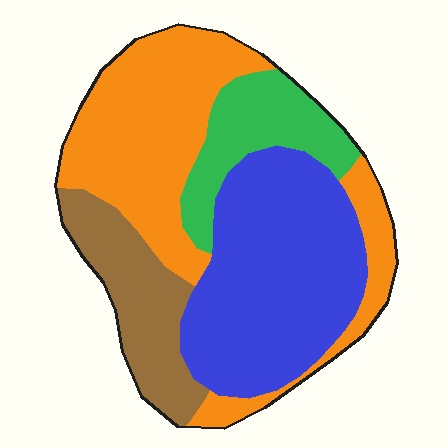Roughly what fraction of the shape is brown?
Brown covers 16% of the shape.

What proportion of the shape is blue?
Blue covers 35% of the shape.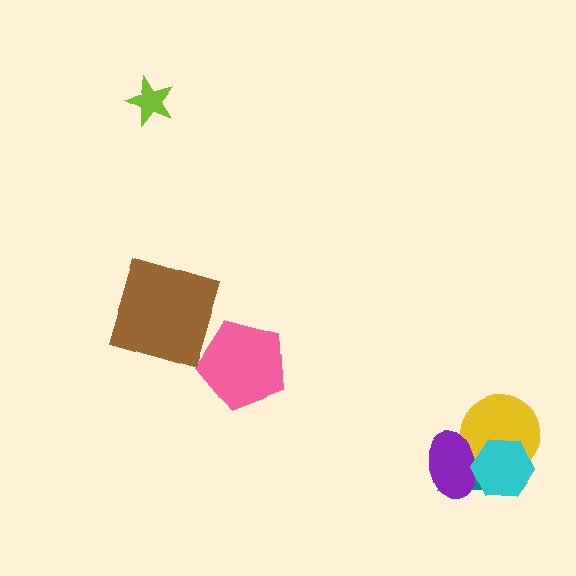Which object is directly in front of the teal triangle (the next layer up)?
The yellow circle is directly in front of the teal triangle.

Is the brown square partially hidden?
No, no other shape covers it.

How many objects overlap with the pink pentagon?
0 objects overlap with the pink pentagon.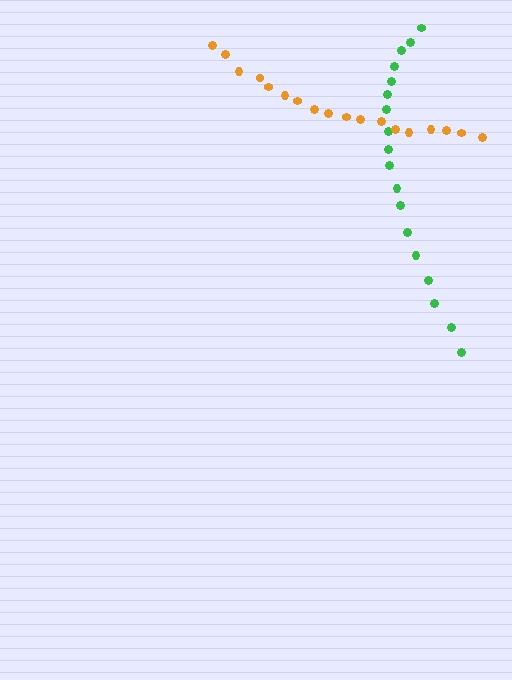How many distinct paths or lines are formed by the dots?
There are 2 distinct paths.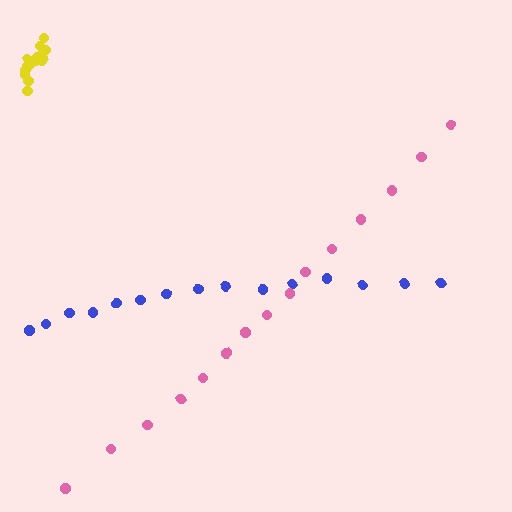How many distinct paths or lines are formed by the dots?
There are 3 distinct paths.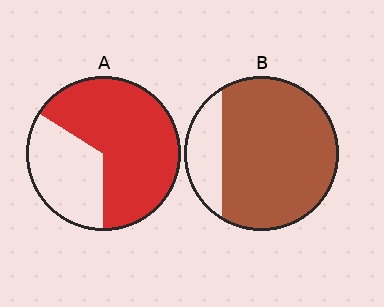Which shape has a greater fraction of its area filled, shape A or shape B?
Shape B.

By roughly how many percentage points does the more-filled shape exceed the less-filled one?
By roughly 15 percentage points (B over A).